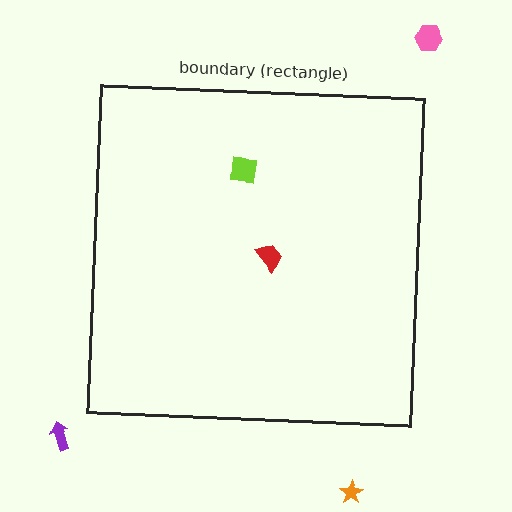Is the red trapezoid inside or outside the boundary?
Inside.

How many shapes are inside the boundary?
2 inside, 3 outside.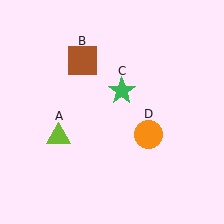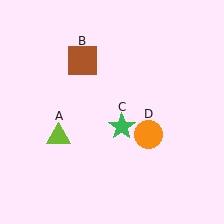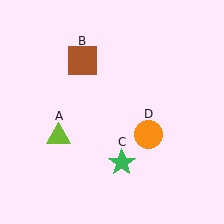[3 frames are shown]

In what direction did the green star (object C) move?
The green star (object C) moved down.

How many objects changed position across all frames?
1 object changed position: green star (object C).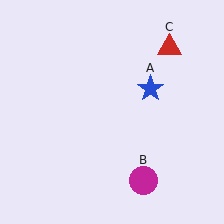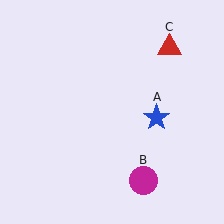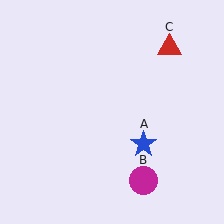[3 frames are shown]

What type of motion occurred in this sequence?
The blue star (object A) rotated clockwise around the center of the scene.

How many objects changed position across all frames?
1 object changed position: blue star (object A).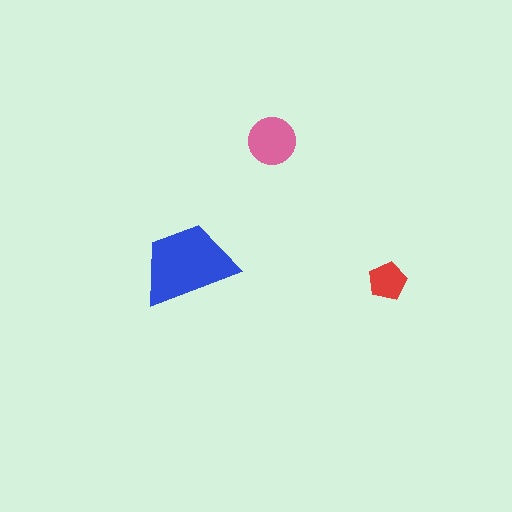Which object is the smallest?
The red pentagon.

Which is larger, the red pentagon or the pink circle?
The pink circle.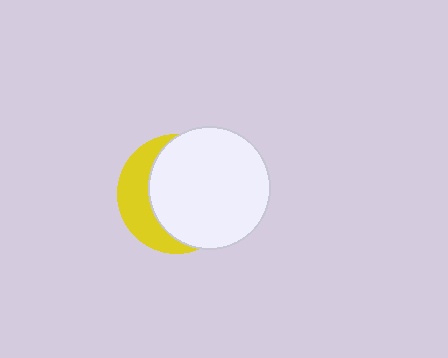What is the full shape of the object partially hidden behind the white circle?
The partially hidden object is a yellow circle.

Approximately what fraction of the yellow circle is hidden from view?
Roughly 67% of the yellow circle is hidden behind the white circle.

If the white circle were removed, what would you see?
You would see the complete yellow circle.